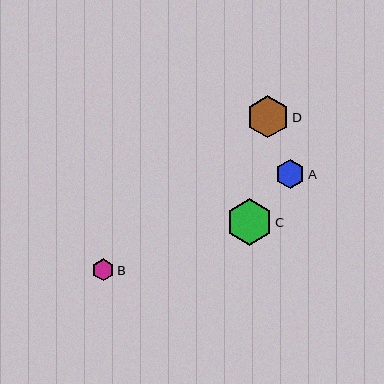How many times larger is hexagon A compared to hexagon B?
Hexagon A is approximately 1.3 times the size of hexagon B.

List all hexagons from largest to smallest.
From largest to smallest: C, D, A, B.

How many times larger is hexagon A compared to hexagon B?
Hexagon A is approximately 1.3 times the size of hexagon B.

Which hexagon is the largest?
Hexagon C is the largest with a size of approximately 46 pixels.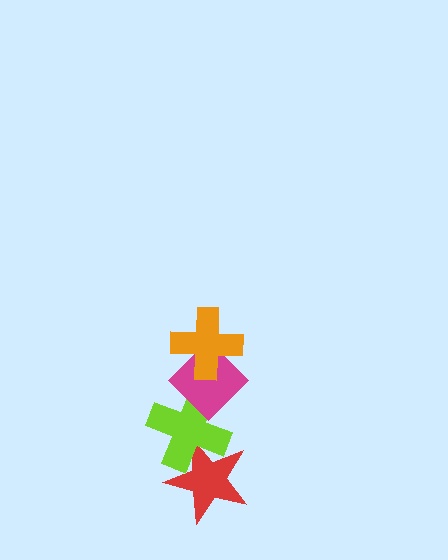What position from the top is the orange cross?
The orange cross is 1st from the top.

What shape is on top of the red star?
The lime cross is on top of the red star.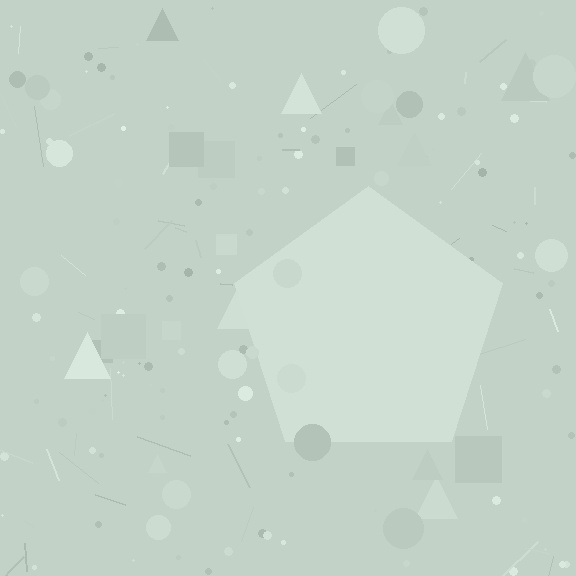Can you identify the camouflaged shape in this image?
The camouflaged shape is a pentagon.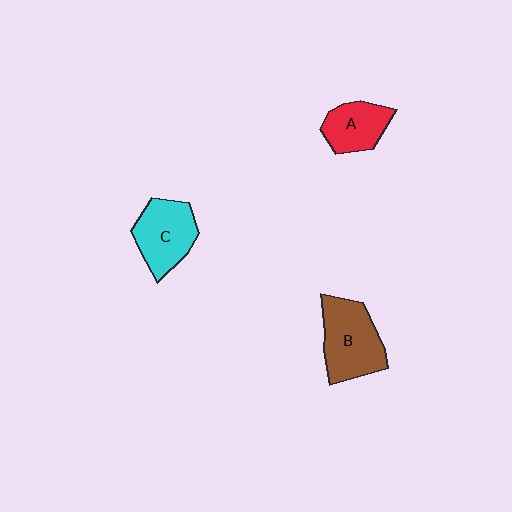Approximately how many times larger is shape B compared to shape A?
Approximately 1.5 times.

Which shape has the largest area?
Shape B (brown).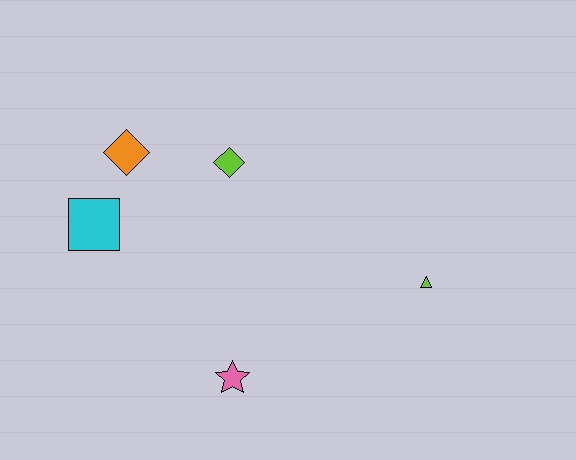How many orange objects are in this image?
There is 1 orange object.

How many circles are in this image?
There are no circles.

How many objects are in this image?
There are 5 objects.